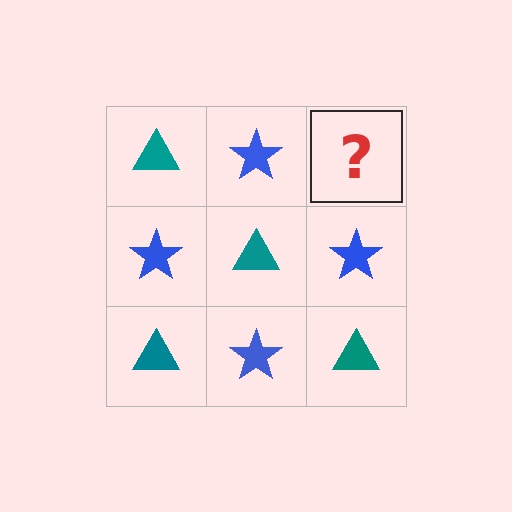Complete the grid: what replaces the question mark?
The question mark should be replaced with a teal triangle.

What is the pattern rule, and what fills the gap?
The rule is that it alternates teal triangle and blue star in a checkerboard pattern. The gap should be filled with a teal triangle.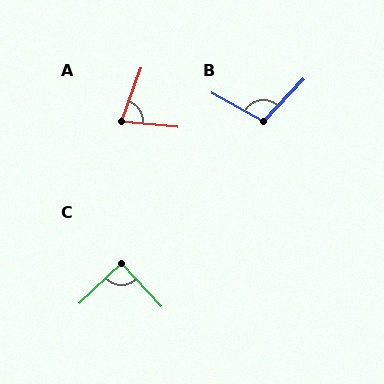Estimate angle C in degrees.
Approximately 90 degrees.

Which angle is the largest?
B, at approximately 104 degrees.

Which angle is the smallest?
A, at approximately 75 degrees.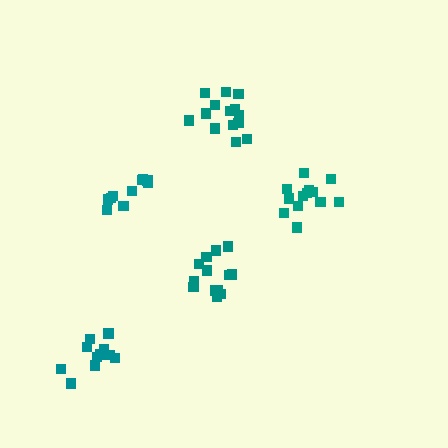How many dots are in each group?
Group 1: 13 dots, Group 2: 14 dots, Group 3: 11 dots, Group 4: 11 dots, Group 5: 14 dots (63 total).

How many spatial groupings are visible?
There are 5 spatial groupings.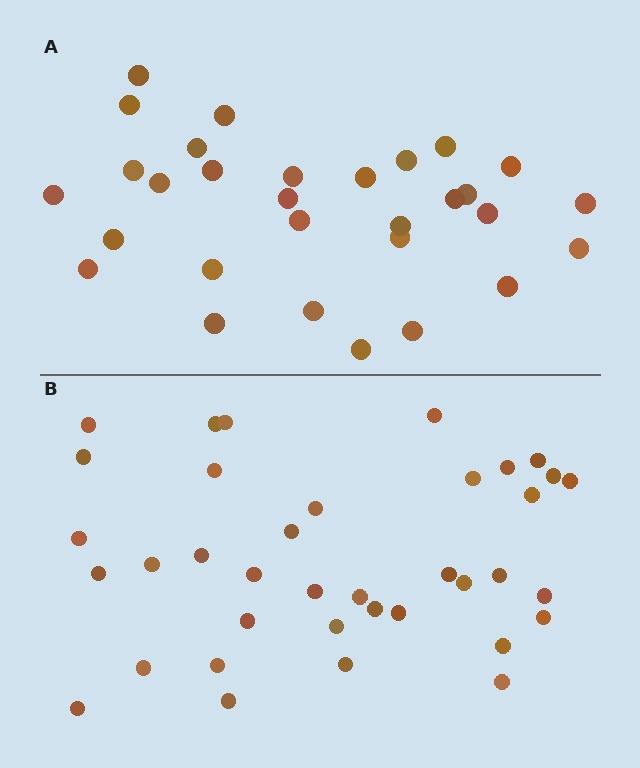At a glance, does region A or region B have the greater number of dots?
Region B (the bottom region) has more dots.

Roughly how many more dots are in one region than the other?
Region B has roughly 8 or so more dots than region A.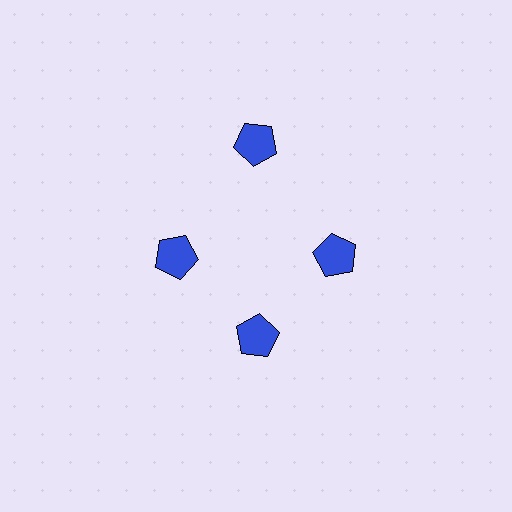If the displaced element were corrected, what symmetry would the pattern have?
It would have 4-fold rotational symmetry — the pattern would map onto itself every 90 degrees.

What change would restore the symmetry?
The symmetry would be restored by moving it inward, back onto the ring so that all 4 pentagons sit at equal angles and equal distance from the center.